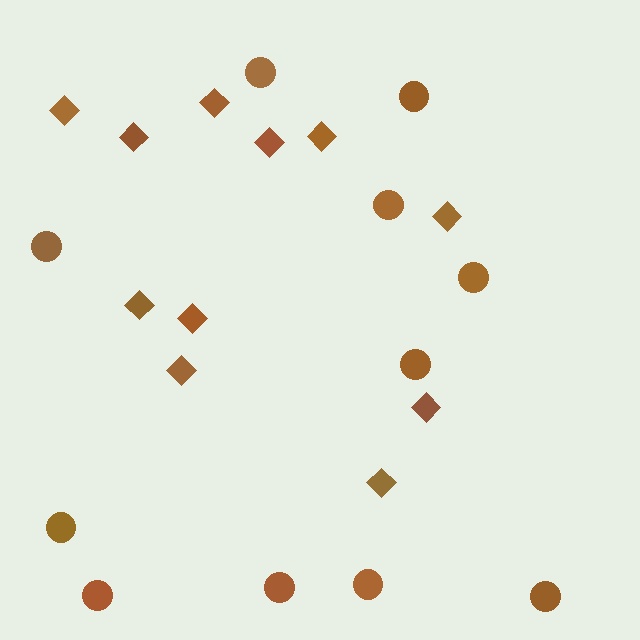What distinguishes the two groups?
There are 2 groups: one group of diamonds (11) and one group of circles (11).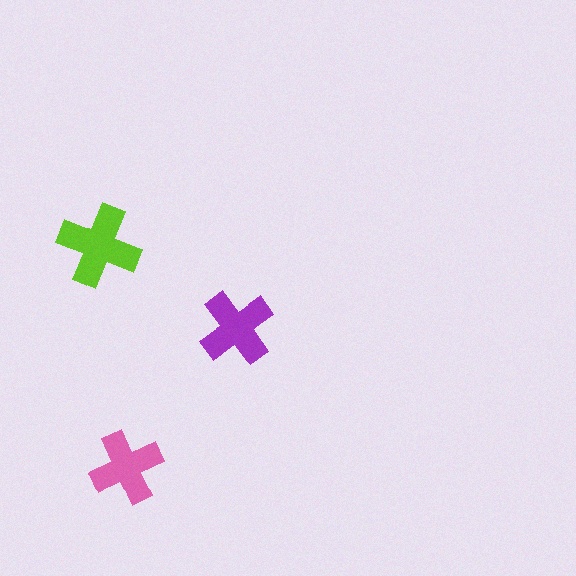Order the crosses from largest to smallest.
the lime one, the purple one, the pink one.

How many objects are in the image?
There are 3 objects in the image.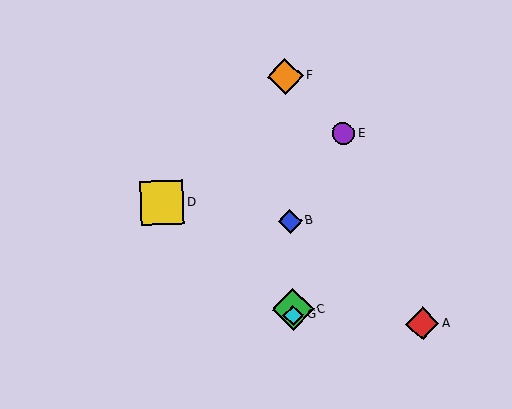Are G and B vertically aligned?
Yes, both are at x≈293.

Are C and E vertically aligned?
No, C is at x≈293 and E is at x≈343.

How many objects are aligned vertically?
4 objects (B, C, F, G) are aligned vertically.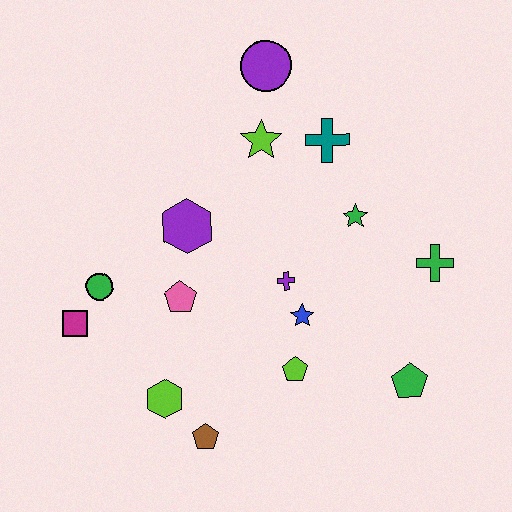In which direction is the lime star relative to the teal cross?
The lime star is to the left of the teal cross.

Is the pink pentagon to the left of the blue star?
Yes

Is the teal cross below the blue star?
No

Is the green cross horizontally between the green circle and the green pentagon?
No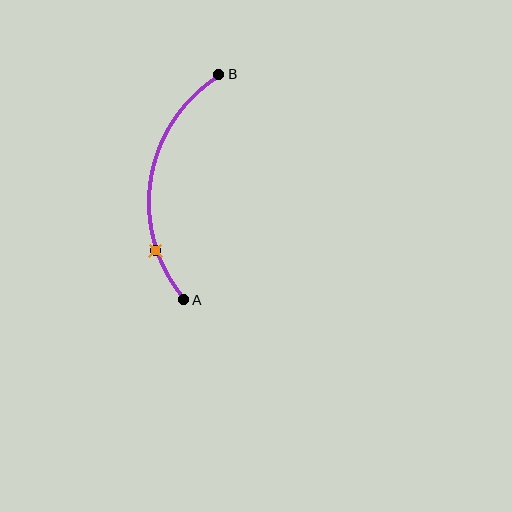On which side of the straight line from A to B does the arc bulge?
The arc bulges to the left of the straight line connecting A and B.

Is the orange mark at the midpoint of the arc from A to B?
No. The orange mark lies on the arc but is closer to endpoint A. The arc midpoint would be at the point on the curve equidistant along the arc from both A and B.